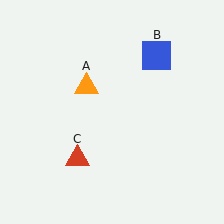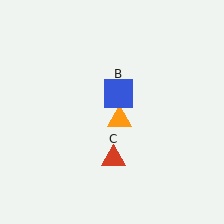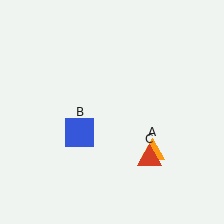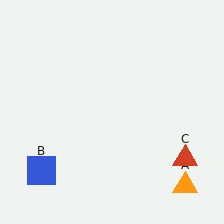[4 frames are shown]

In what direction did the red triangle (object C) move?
The red triangle (object C) moved right.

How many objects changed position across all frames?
3 objects changed position: orange triangle (object A), blue square (object B), red triangle (object C).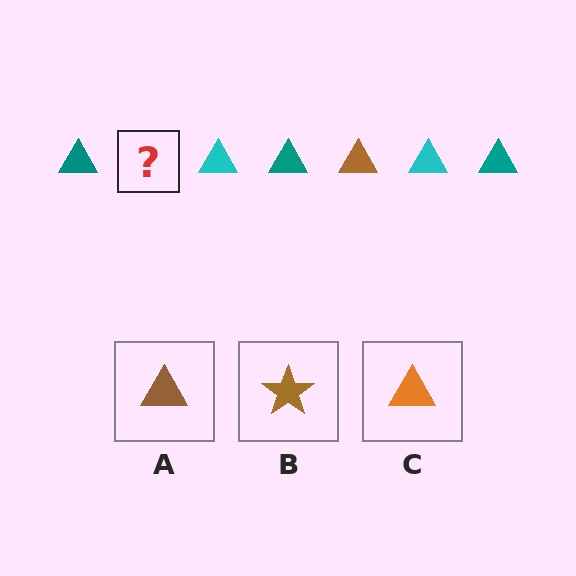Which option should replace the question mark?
Option A.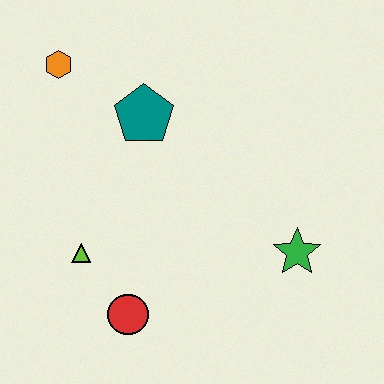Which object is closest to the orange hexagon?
The teal pentagon is closest to the orange hexagon.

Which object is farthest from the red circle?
The orange hexagon is farthest from the red circle.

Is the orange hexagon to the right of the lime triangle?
No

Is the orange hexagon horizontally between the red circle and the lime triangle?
No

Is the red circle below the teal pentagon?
Yes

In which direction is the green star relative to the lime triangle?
The green star is to the right of the lime triangle.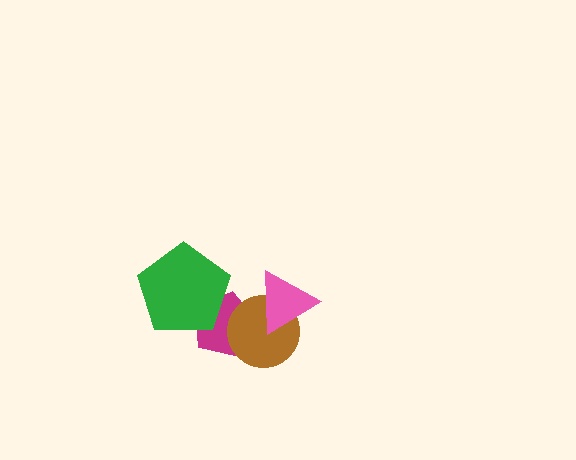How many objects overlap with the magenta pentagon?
2 objects overlap with the magenta pentagon.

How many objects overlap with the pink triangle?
1 object overlaps with the pink triangle.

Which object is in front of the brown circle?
The pink triangle is in front of the brown circle.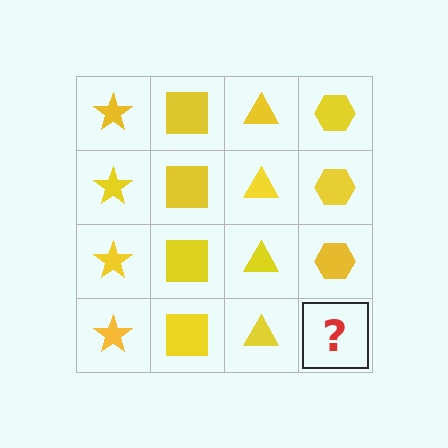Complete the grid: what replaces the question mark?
The question mark should be replaced with a yellow hexagon.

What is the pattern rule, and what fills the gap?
The rule is that each column has a consistent shape. The gap should be filled with a yellow hexagon.